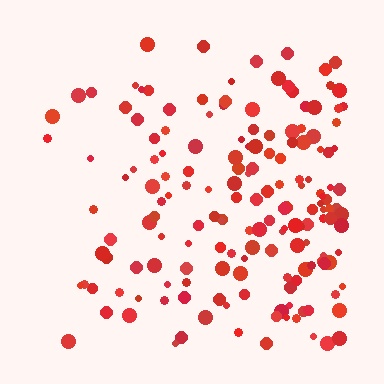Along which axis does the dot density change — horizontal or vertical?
Horizontal.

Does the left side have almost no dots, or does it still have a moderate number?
Still a moderate number, just noticeably fewer than the right.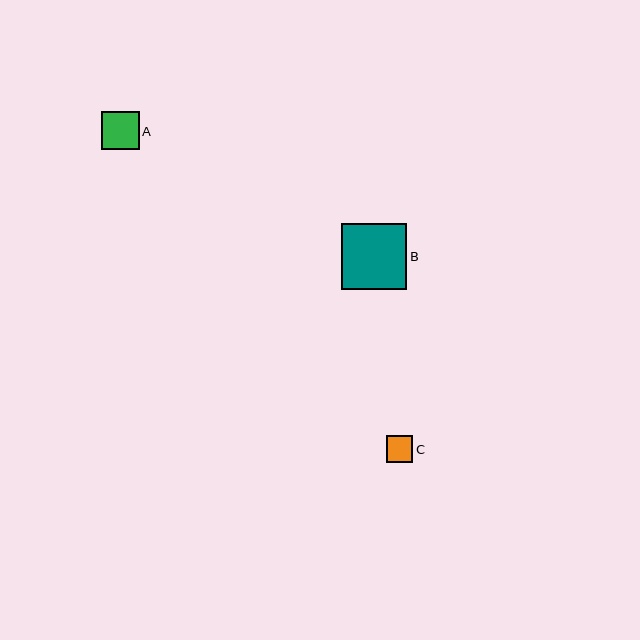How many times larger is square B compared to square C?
Square B is approximately 2.5 times the size of square C.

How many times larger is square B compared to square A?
Square B is approximately 1.7 times the size of square A.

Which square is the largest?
Square B is the largest with a size of approximately 66 pixels.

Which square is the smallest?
Square C is the smallest with a size of approximately 27 pixels.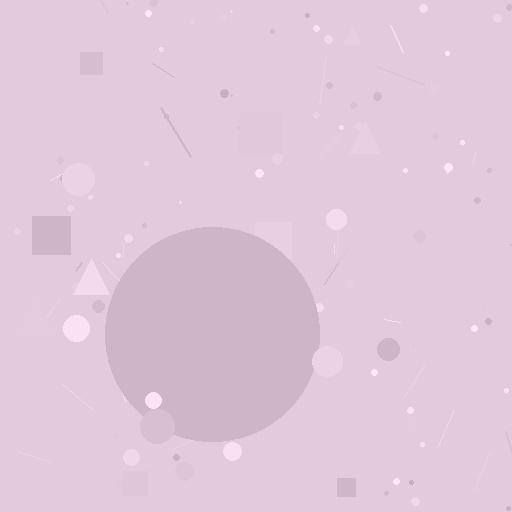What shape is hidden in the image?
A circle is hidden in the image.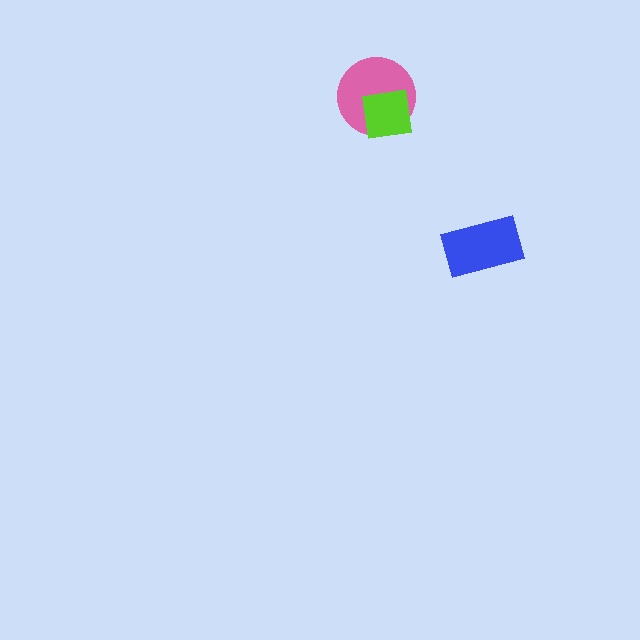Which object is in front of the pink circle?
The lime square is in front of the pink circle.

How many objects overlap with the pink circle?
1 object overlaps with the pink circle.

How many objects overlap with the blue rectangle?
0 objects overlap with the blue rectangle.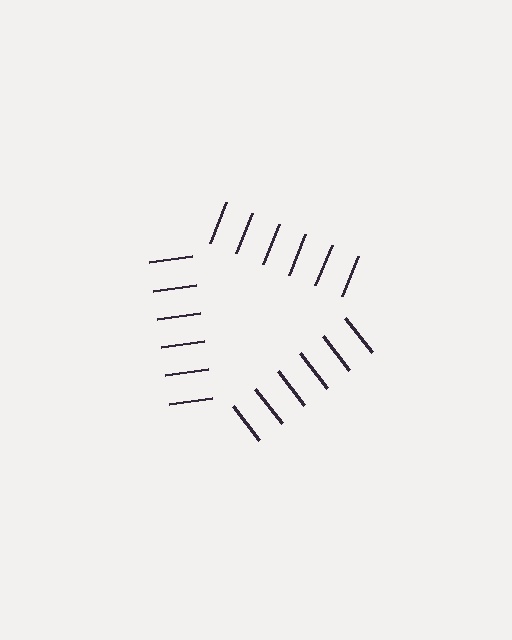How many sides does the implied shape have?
3 sides — the line-ends trace a triangle.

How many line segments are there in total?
18 — 6 along each of the 3 edges.